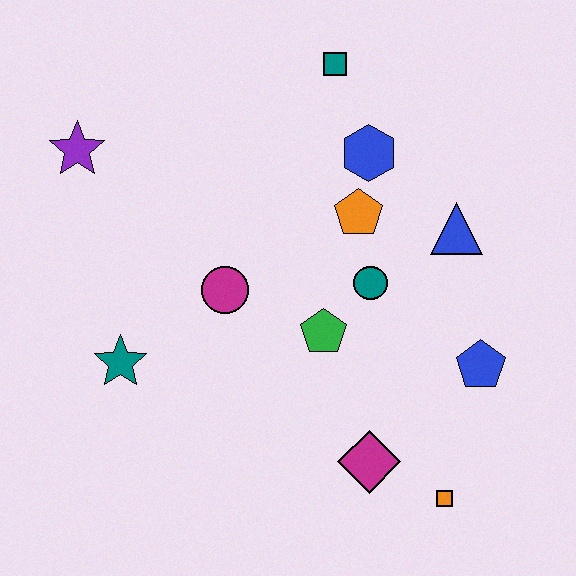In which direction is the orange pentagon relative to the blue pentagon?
The orange pentagon is above the blue pentagon.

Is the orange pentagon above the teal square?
No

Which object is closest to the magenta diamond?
The orange square is closest to the magenta diamond.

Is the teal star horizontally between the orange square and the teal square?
No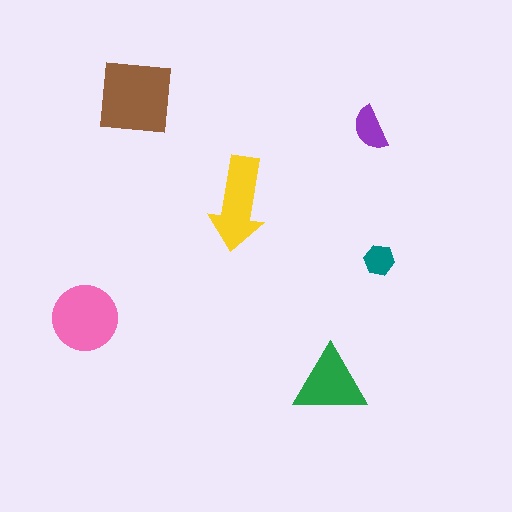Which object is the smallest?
The teal hexagon.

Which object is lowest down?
The green triangle is bottommost.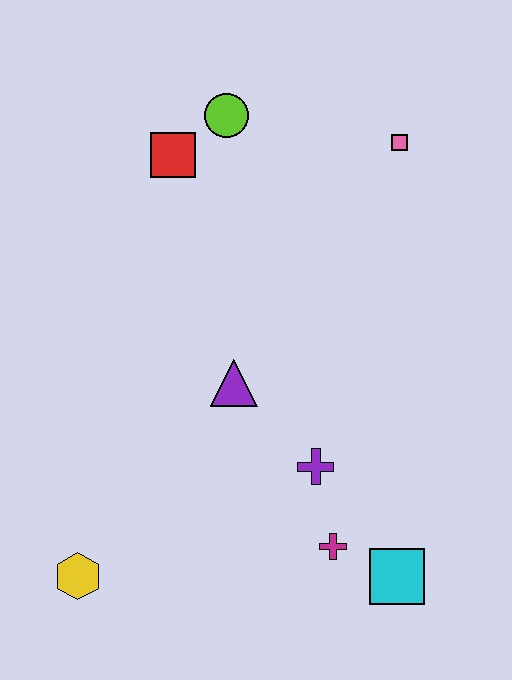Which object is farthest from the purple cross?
The lime circle is farthest from the purple cross.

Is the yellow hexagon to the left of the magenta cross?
Yes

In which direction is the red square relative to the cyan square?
The red square is above the cyan square.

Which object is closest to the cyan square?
The magenta cross is closest to the cyan square.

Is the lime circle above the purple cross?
Yes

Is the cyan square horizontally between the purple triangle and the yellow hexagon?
No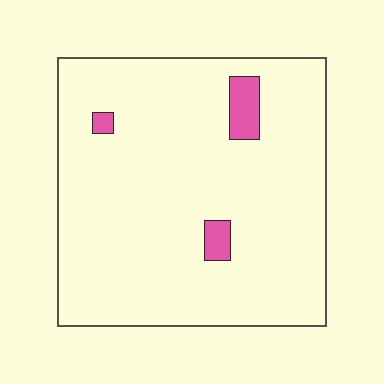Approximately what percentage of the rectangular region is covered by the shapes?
Approximately 5%.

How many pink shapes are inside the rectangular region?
3.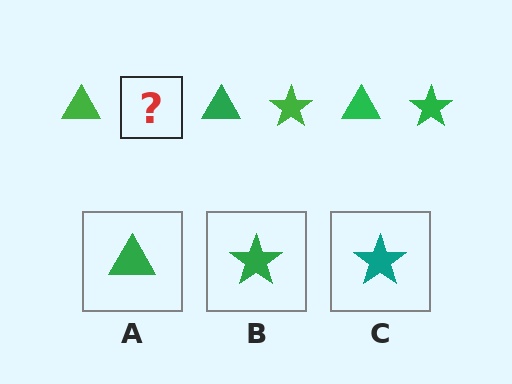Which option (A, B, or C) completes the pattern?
B.